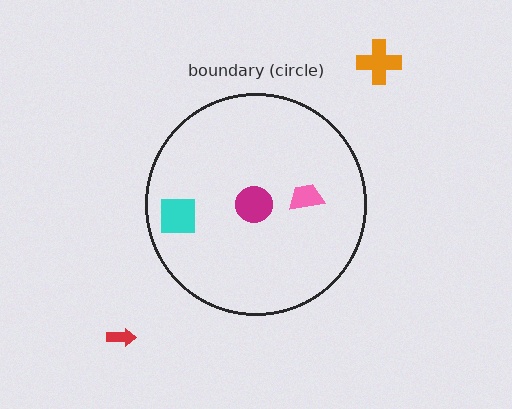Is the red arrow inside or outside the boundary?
Outside.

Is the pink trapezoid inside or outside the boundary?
Inside.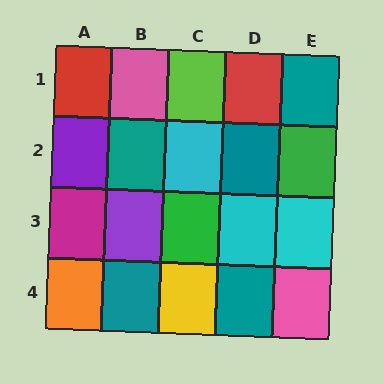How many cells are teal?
5 cells are teal.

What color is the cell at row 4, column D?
Teal.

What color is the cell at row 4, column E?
Pink.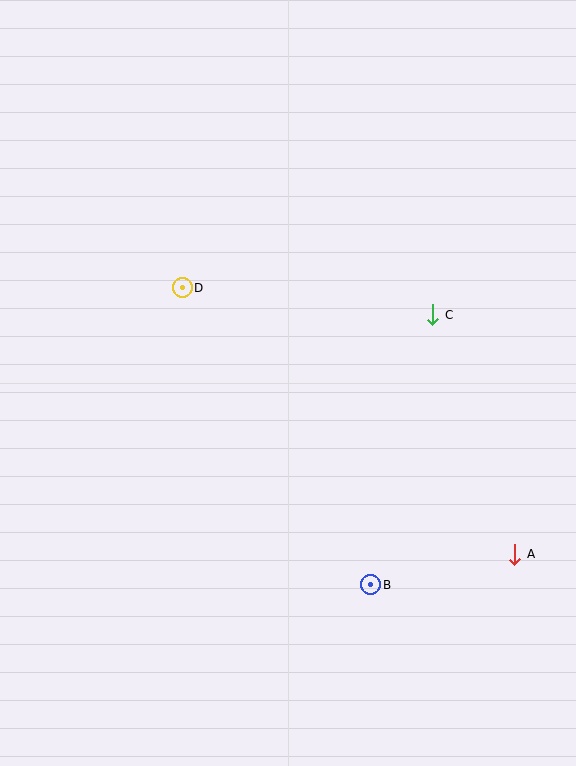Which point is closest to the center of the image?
Point D at (182, 288) is closest to the center.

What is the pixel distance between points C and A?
The distance between C and A is 253 pixels.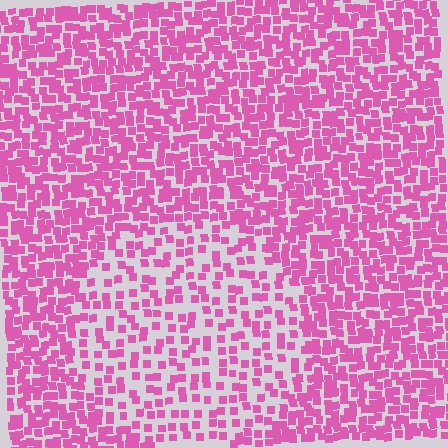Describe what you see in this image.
The image contains small pink elements arranged at two different densities. A circle-shaped region is visible where the elements are less densely packed than the surrounding area.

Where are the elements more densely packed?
The elements are more densely packed outside the circle boundary.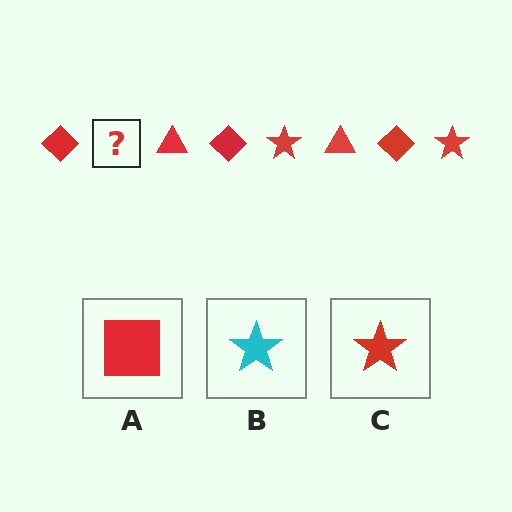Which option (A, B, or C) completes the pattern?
C.